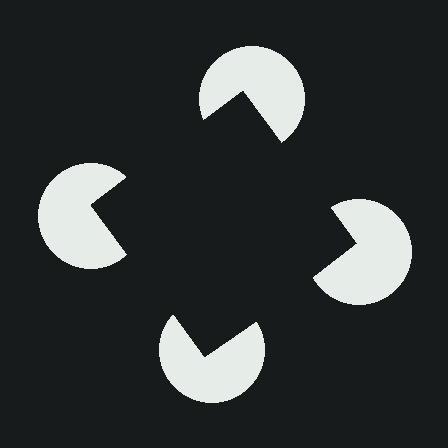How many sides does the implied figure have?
4 sides.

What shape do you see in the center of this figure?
An illusory square — its edges are inferred from the aligned wedge cuts in the pac-man discs, not physically drawn.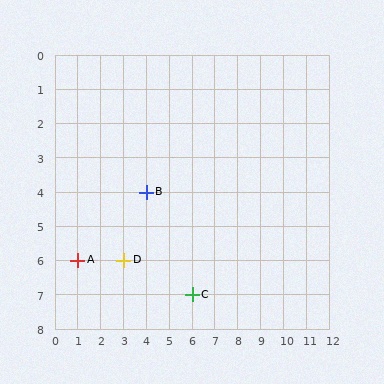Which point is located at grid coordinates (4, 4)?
Point B is at (4, 4).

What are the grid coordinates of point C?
Point C is at grid coordinates (6, 7).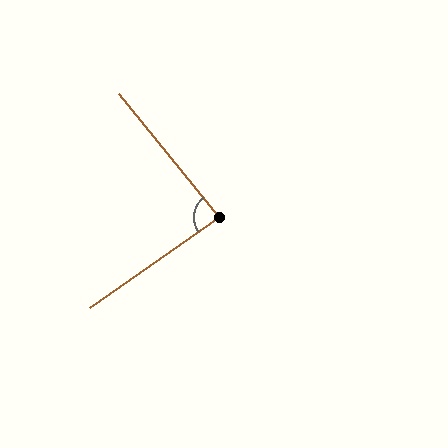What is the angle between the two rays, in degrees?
Approximately 86 degrees.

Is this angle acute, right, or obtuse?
It is approximately a right angle.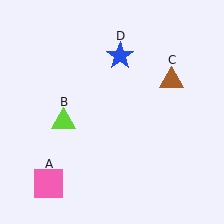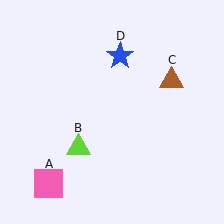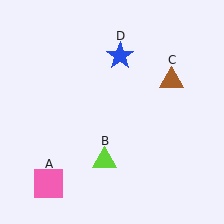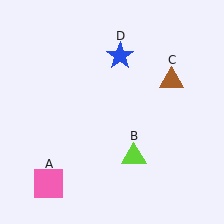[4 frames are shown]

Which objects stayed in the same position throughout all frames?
Pink square (object A) and brown triangle (object C) and blue star (object D) remained stationary.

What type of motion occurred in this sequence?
The lime triangle (object B) rotated counterclockwise around the center of the scene.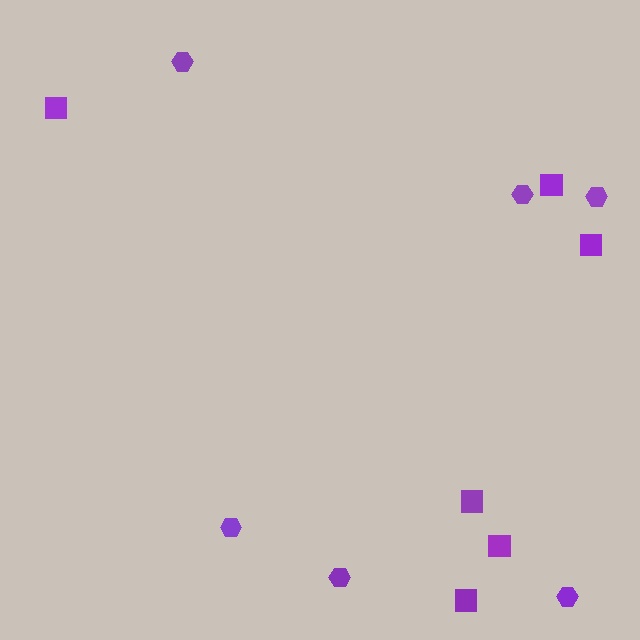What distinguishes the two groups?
There are 2 groups: one group of hexagons (6) and one group of squares (6).